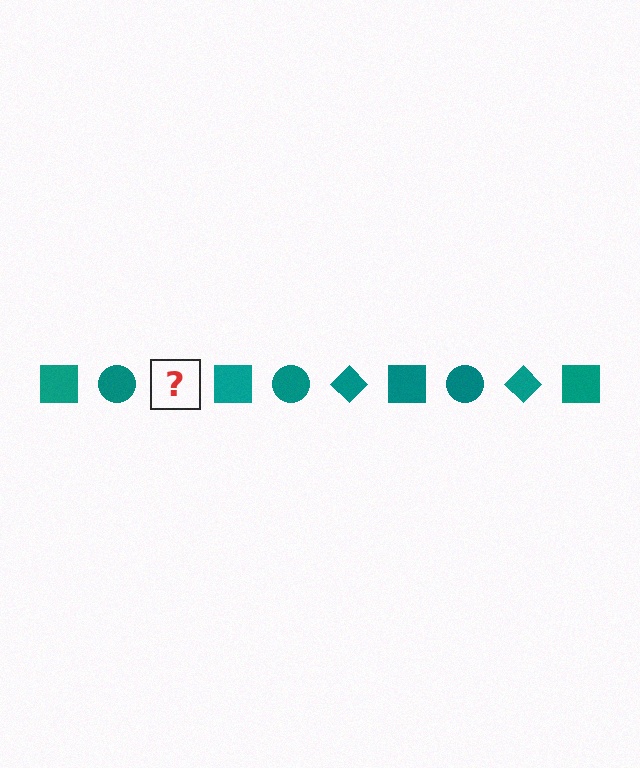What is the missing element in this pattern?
The missing element is a teal diamond.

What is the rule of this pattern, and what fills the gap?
The rule is that the pattern cycles through square, circle, diamond shapes in teal. The gap should be filled with a teal diamond.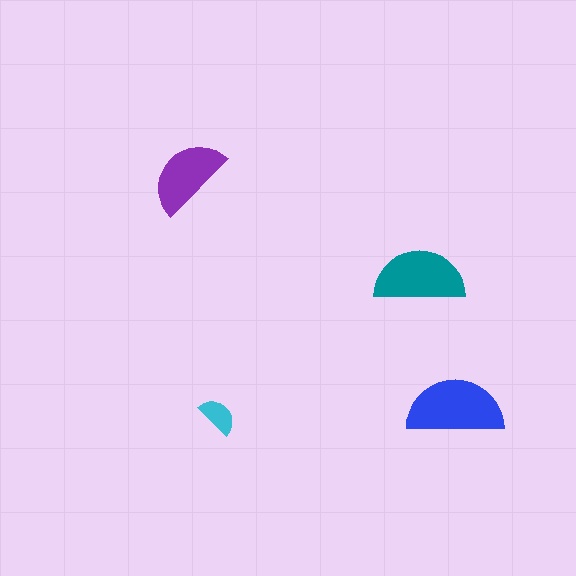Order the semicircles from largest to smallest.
the blue one, the teal one, the purple one, the cyan one.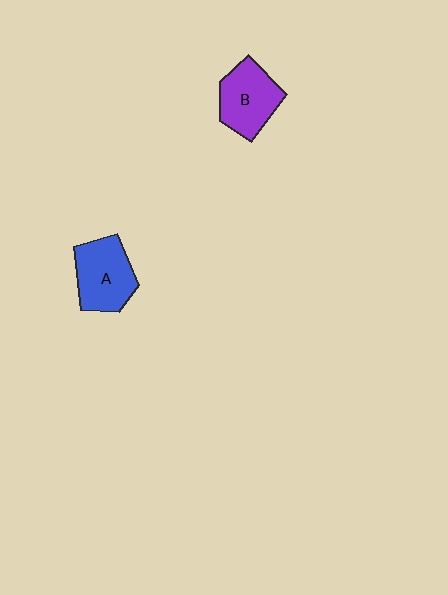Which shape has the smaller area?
Shape B (purple).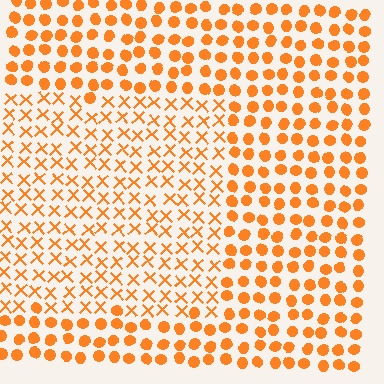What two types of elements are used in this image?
The image uses X marks inside the rectangle region and circles outside it.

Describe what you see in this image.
The image is filled with small orange elements arranged in a uniform grid. A rectangle-shaped region contains X marks, while the surrounding area contains circles. The boundary is defined purely by the change in element shape.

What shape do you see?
I see a rectangle.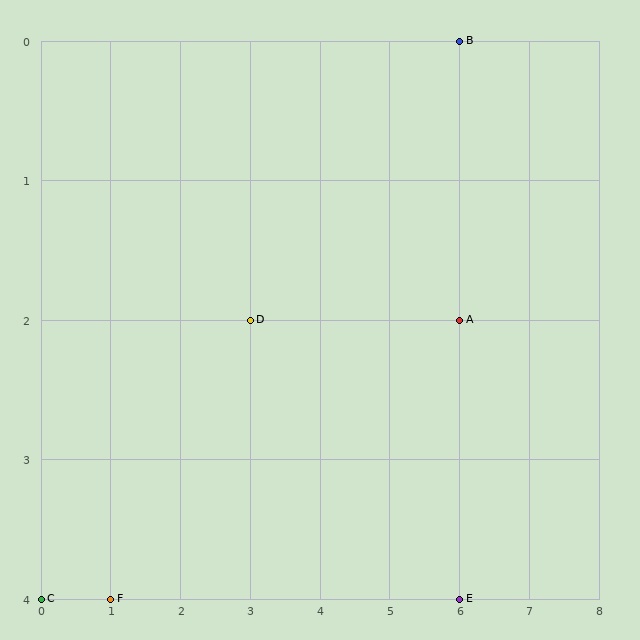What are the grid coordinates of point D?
Point D is at grid coordinates (3, 2).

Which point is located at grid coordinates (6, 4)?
Point E is at (6, 4).